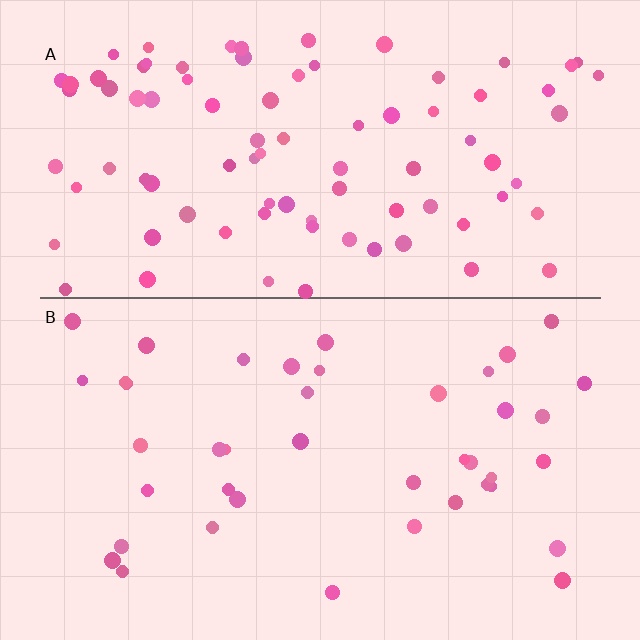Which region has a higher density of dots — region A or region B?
A (the top).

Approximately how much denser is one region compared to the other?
Approximately 2.1× — region A over region B.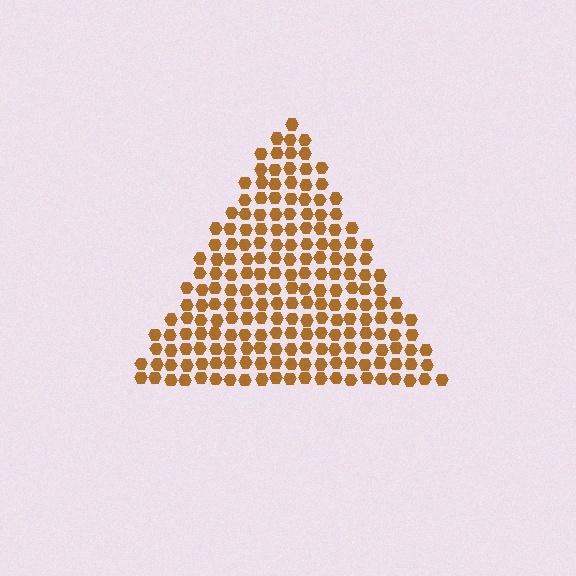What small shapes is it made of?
It is made of small hexagons.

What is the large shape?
The large shape is a triangle.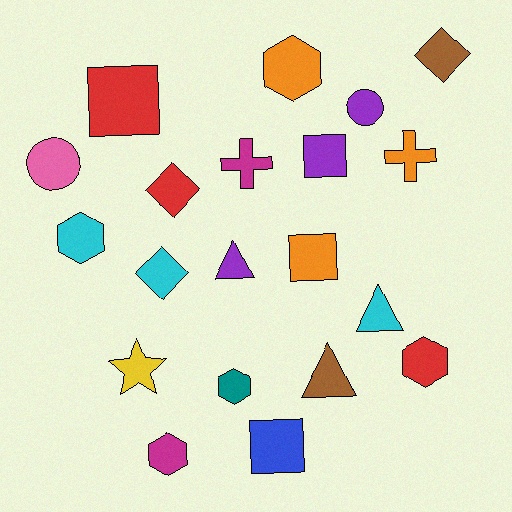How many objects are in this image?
There are 20 objects.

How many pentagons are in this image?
There are no pentagons.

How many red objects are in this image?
There are 3 red objects.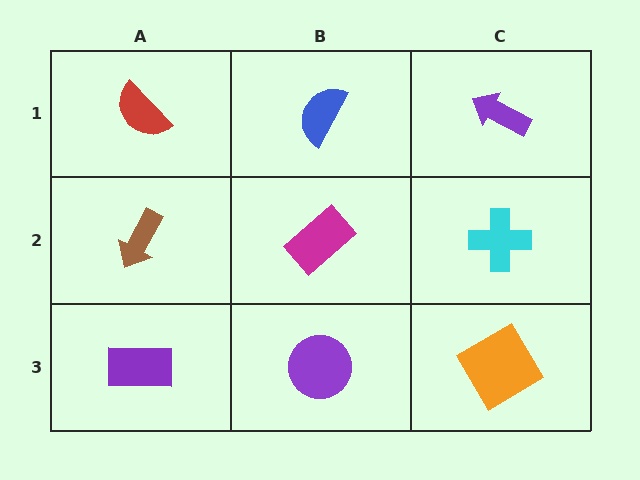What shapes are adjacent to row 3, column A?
A brown arrow (row 2, column A), a purple circle (row 3, column B).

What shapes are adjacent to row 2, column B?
A blue semicircle (row 1, column B), a purple circle (row 3, column B), a brown arrow (row 2, column A), a cyan cross (row 2, column C).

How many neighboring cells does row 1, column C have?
2.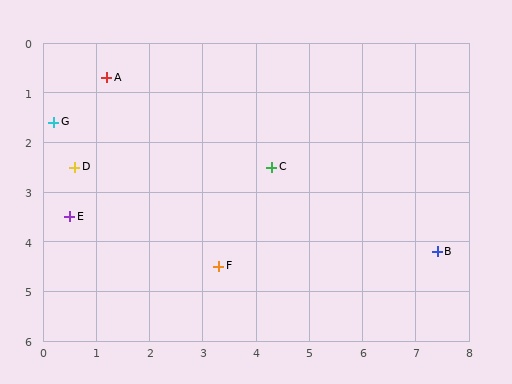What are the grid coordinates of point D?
Point D is at approximately (0.6, 2.5).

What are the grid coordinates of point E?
Point E is at approximately (0.5, 3.5).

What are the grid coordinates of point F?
Point F is at approximately (3.3, 4.5).